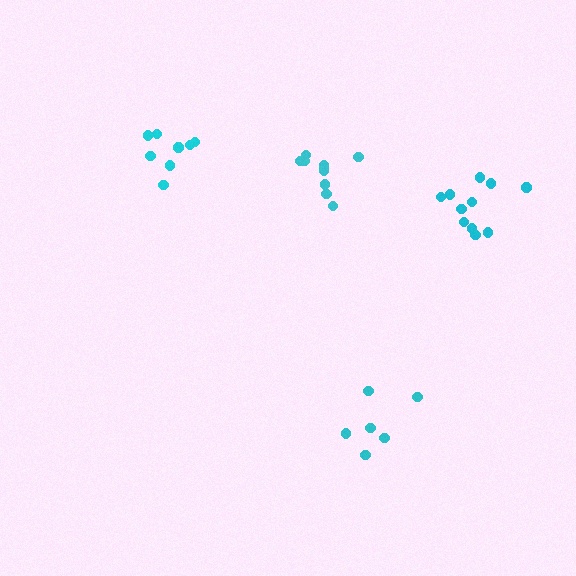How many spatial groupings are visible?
There are 4 spatial groupings.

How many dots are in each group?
Group 1: 9 dots, Group 2: 6 dots, Group 3: 8 dots, Group 4: 11 dots (34 total).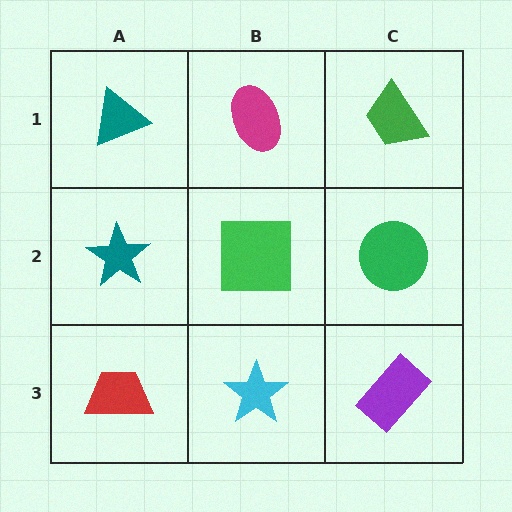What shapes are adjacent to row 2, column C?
A green trapezoid (row 1, column C), a purple rectangle (row 3, column C), a green square (row 2, column B).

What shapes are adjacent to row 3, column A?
A teal star (row 2, column A), a cyan star (row 3, column B).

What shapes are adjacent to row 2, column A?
A teal triangle (row 1, column A), a red trapezoid (row 3, column A), a green square (row 2, column B).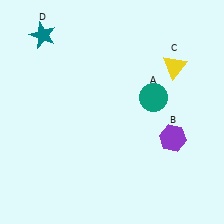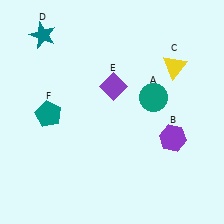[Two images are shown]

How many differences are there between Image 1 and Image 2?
There are 2 differences between the two images.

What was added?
A purple diamond (E), a teal pentagon (F) were added in Image 2.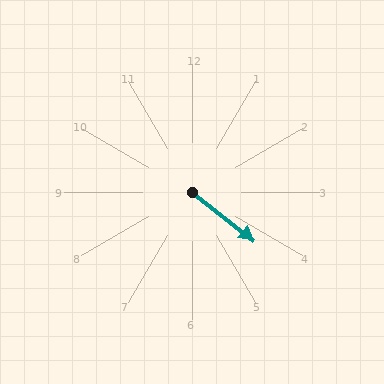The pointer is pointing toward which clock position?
Roughly 4 o'clock.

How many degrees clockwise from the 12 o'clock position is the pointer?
Approximately 128 degrees.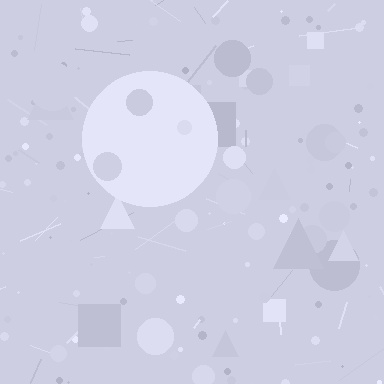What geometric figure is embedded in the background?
A circle is embedded in the background.